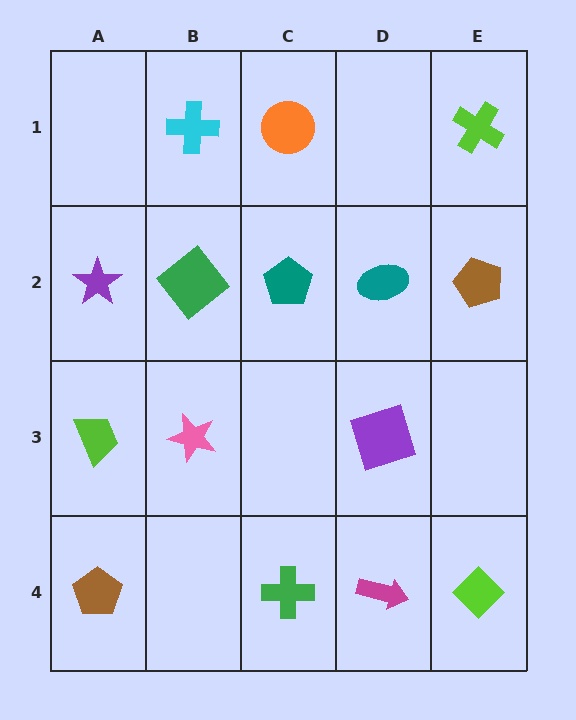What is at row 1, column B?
A cyan cross.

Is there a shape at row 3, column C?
No, that cell is empty.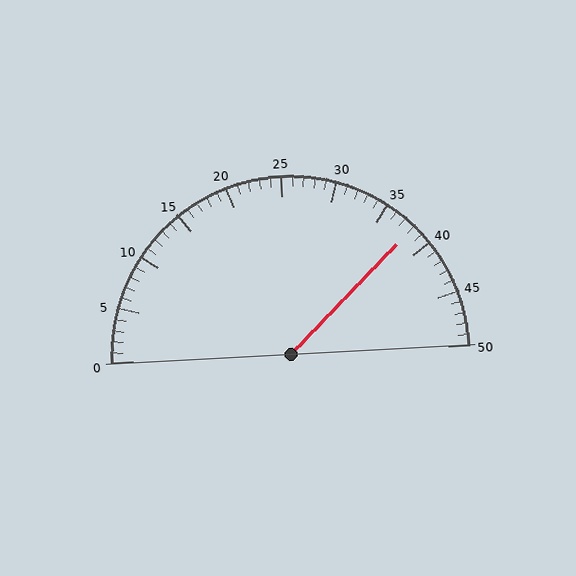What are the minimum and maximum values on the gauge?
The gauge ranges from 0 to 50.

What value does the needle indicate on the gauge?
The needle indicates approximately 38.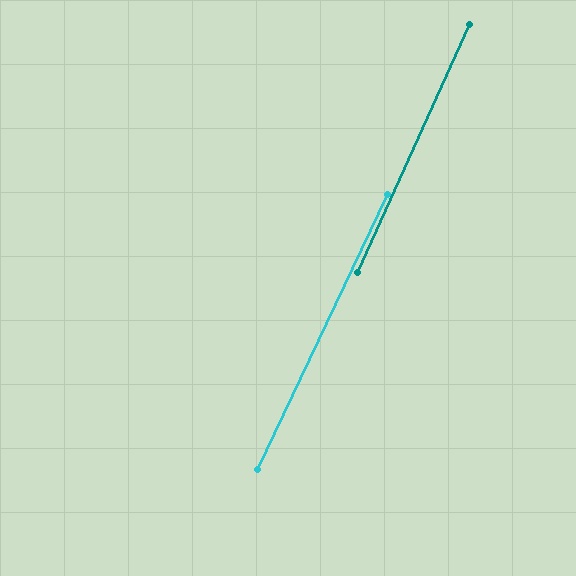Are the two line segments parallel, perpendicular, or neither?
Parallel — their directions differ by only 1.2°.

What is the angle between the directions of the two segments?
Approximately 1 degree.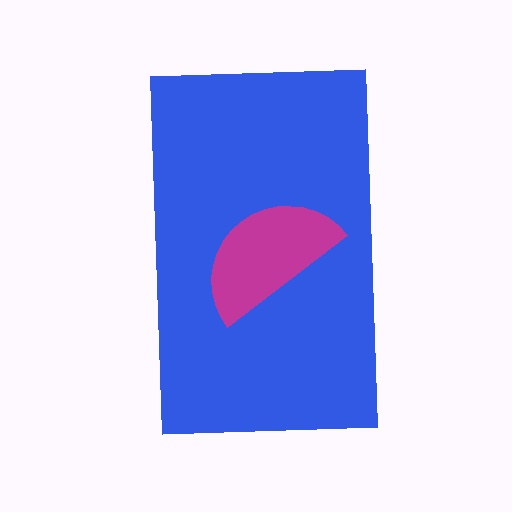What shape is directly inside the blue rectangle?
The magenta semicircle.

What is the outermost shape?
The blue rectangle.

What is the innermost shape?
The magenta semicircle.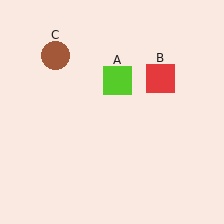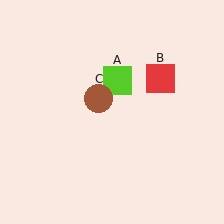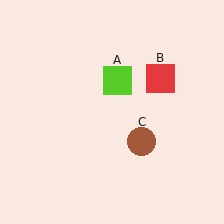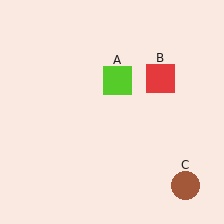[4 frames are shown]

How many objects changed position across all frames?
1 object changed position: brown circle (object C).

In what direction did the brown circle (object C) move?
The brown circle (object C) moved down and to the right.